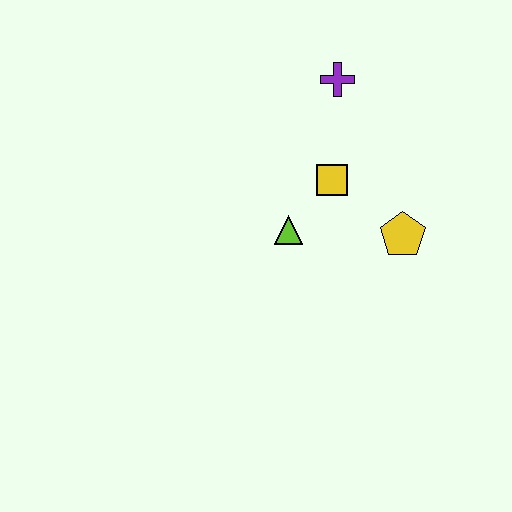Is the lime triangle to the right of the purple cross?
No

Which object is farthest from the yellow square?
The purple cross is farthest from the yellow square.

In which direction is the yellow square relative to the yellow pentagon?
The yellow square is to the left of the yellow pentagon.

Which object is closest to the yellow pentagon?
The yellow square is closest to the yellow pentagon.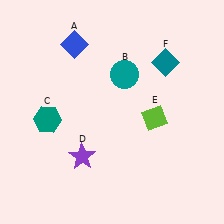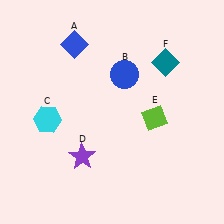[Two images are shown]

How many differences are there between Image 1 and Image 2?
There are 2 differences between the two images.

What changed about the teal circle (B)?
In Image 1, B is teal. In Image 2, it changed to blue.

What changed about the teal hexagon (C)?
In Image 1, C is teal. In Image 2, it changed to cyan.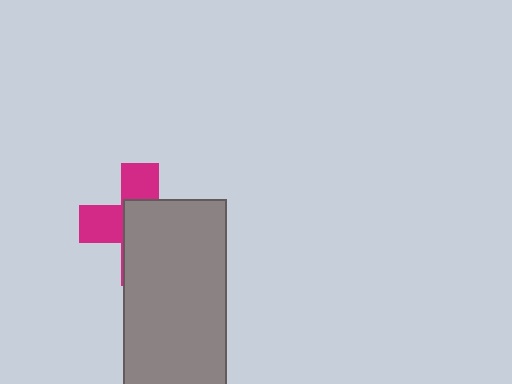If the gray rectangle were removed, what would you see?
You would see the complete magenta cross.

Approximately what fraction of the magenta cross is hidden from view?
Roughly 60% of the magenta cross is hidden behind the gray rectangle.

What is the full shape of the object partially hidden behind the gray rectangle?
The partially hidden object is a magenta cross.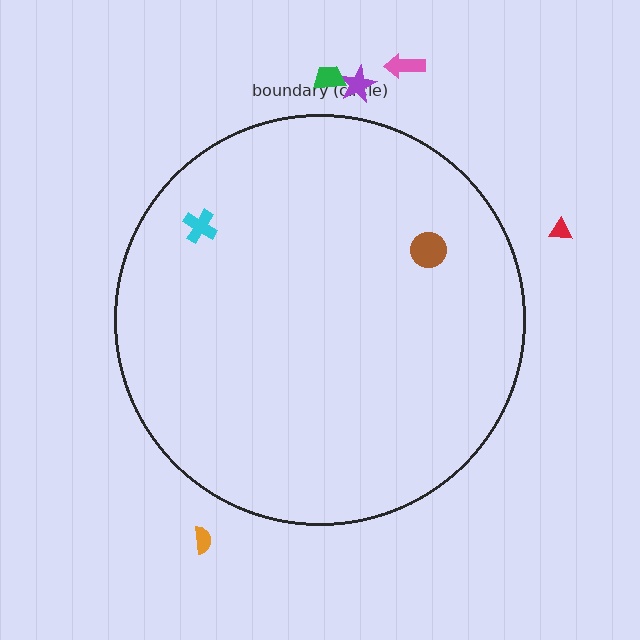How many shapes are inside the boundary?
2 inside, 5 outside.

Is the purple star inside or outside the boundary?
Outside.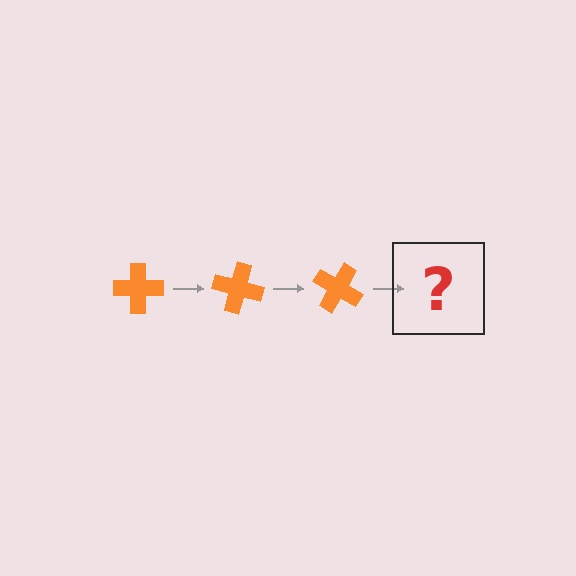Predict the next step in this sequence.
The next step is an orange cross rotated 45 degrees.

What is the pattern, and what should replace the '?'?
The pattern is that the cross rotates 15 degrees each step. The '?' should be an orange cross rotated 45 degrees.